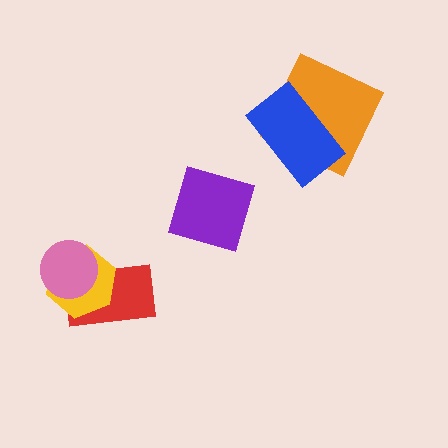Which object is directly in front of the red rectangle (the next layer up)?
The yellow hexagon is directly in front of the red rectangle.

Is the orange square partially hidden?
Yes, it is partially covered by another shape.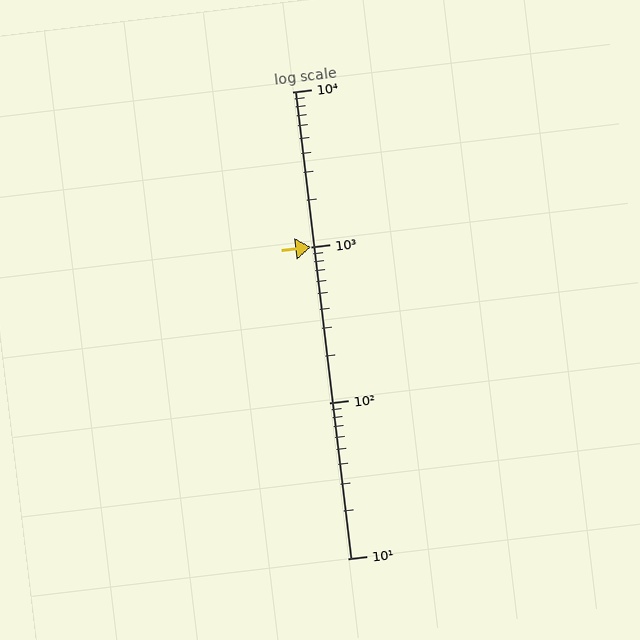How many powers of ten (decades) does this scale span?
The scale spans 3 decades, from 10 to 10000.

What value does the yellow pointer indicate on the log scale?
The pointer indicates approximately 1000.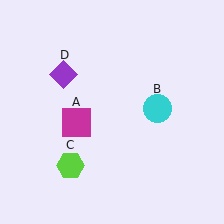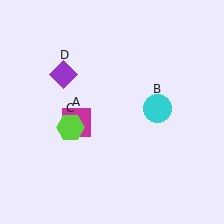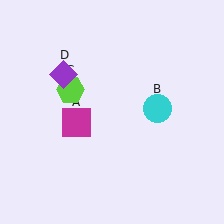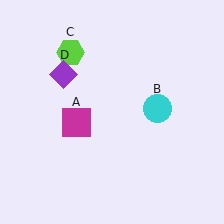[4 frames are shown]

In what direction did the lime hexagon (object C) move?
The lime hexagon (object C) moved up.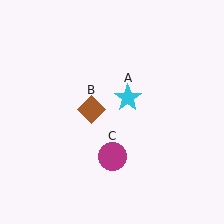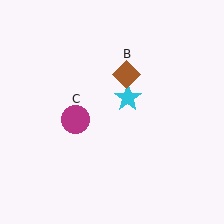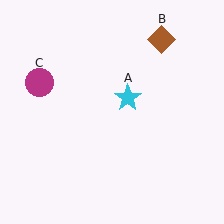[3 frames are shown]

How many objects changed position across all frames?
2 objects changed position: brown diamond (object B), magenta circle (object C).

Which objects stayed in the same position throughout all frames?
Cyan star (object A) remained stationary.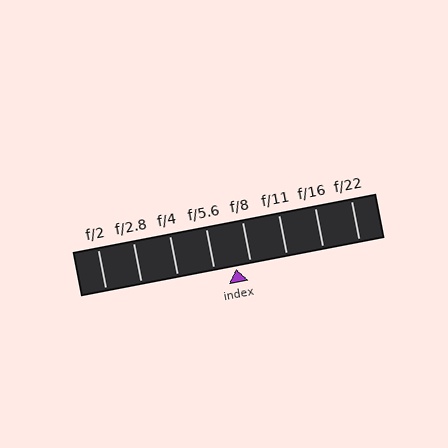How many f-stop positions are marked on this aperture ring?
There are 8 f-stop positions marked.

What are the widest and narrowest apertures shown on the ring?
The widest aperture shown is f/2 and the narrowest is f/22.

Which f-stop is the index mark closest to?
The index mark is closest to f/8.